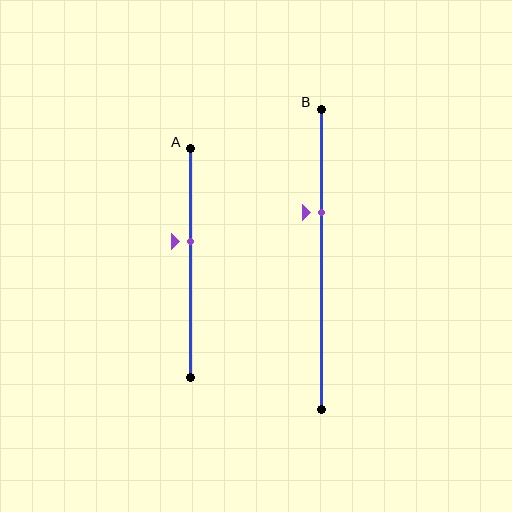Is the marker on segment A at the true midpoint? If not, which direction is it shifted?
No, the marker on segment A is shifted upward by about 9% of the segment length.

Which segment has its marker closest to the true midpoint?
Segment A has its marker closest to the true midpoint.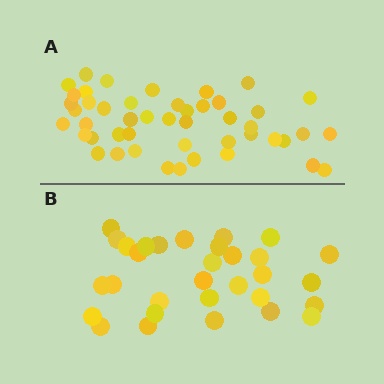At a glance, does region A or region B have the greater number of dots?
Region A (the top region) has more dots.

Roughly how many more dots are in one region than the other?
Region A has approximately 15 more dots than region B.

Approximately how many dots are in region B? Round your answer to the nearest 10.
About 30 dots. (The exact count is 31, which rounds to 30.)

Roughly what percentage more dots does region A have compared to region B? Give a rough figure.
About 50% more.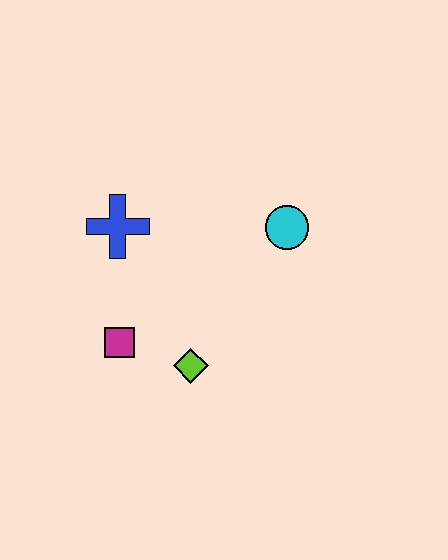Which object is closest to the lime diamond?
The magenta square is closest to the lime diamond.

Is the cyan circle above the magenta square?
Yes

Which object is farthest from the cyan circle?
The magenta square is farthest from the cyan circle.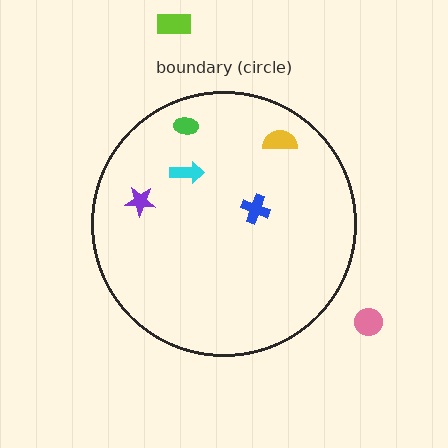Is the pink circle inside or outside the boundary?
Outside.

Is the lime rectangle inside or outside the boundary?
Outside.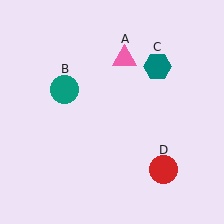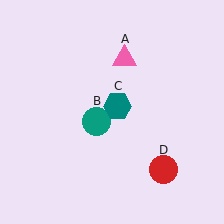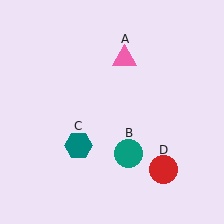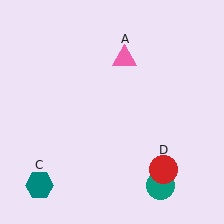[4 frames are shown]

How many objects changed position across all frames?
2 objects changed position: teal circle (object B), teal hexagon (object C).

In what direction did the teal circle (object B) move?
The teal circle (object B) moved down and to the right.